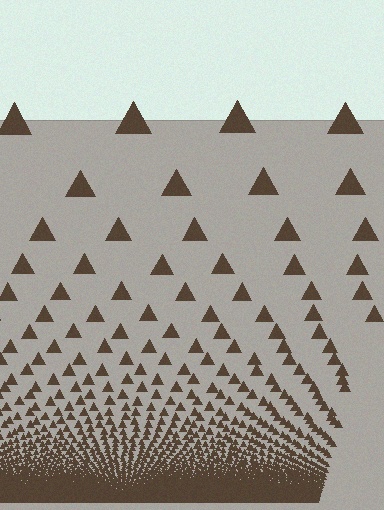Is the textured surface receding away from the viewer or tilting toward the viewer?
The surface appears to tilt toward the viewer. Texture elements get larger and sparser toward the top.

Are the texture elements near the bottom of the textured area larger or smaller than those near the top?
Smaller. The gradient is inverted — elements near the bottom are smaller and denser.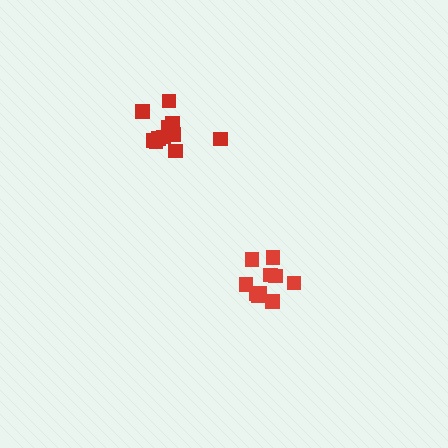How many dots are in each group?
Group 1: 10 dots, Group 2: 11 dots (21 total).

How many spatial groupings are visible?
There are 2 spatial groupings.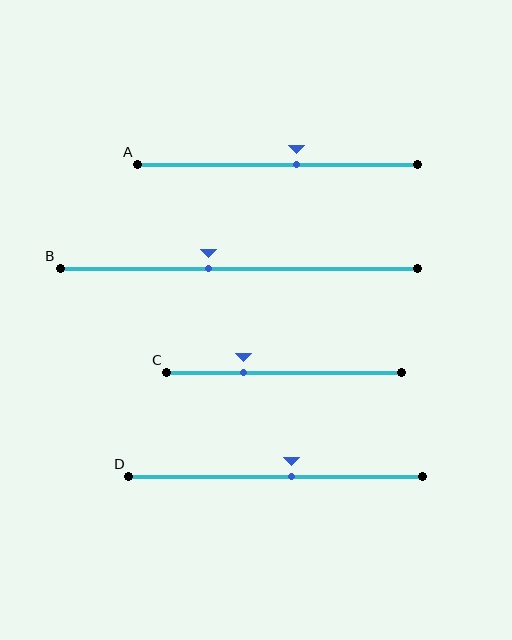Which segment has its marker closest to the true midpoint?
Segment D has its marker closest to the true midpoint.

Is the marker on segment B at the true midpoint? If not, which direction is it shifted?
No, the marker on segment B is shifted to the left by about 8% of the segment length.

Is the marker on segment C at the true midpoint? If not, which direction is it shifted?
No, the marker on segment C is shifted to the left by about 17% of the segment length.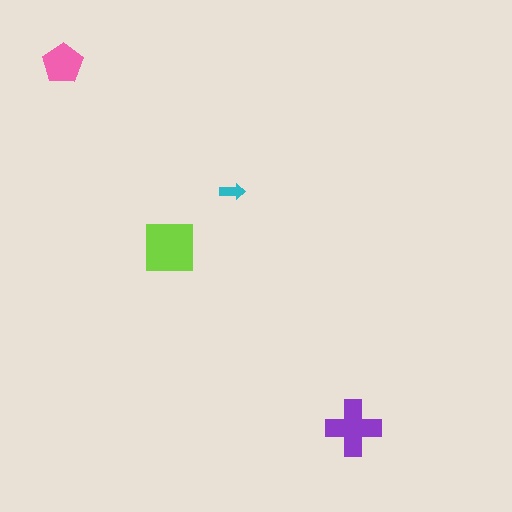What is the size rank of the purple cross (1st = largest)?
2nd.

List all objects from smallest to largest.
The cyan arrow, the pink pentagon, the purple cross, the lime square.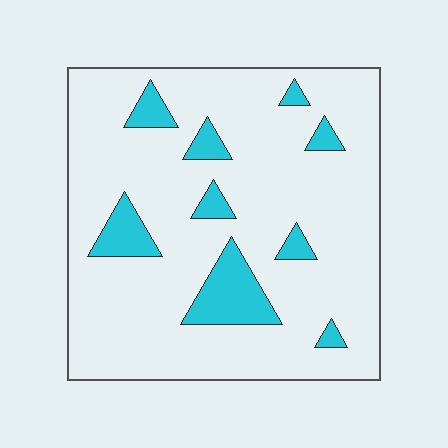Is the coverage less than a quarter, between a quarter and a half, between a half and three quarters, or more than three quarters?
Less than a quarter.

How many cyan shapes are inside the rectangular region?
9.